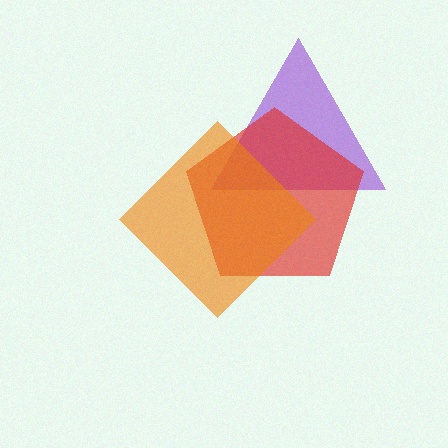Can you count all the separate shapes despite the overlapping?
Yes, there are 3 separate shapes.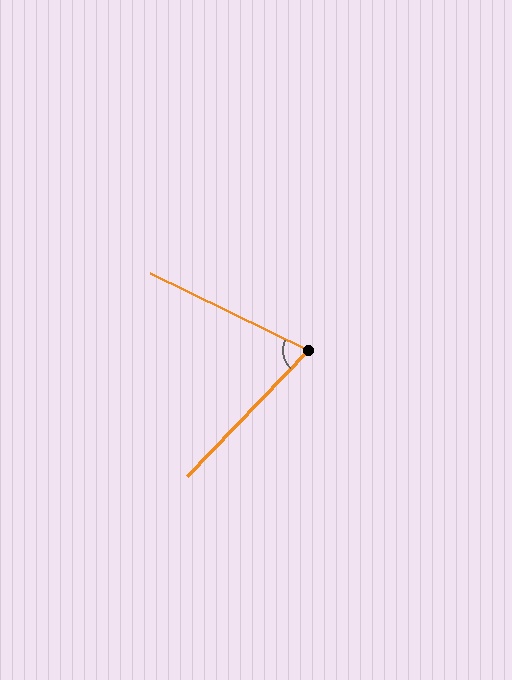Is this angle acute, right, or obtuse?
It is acute.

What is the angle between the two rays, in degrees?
Approximately 72 degrees.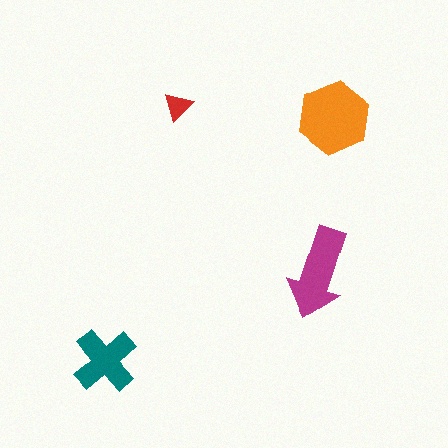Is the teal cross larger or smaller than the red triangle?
Larger.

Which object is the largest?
The orange hexagon.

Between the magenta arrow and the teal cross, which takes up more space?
The magenta arrow.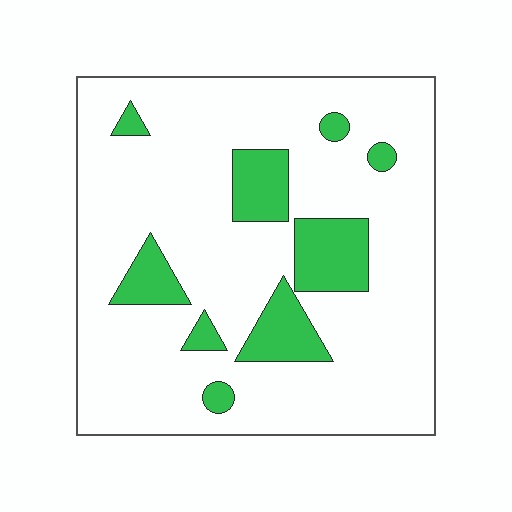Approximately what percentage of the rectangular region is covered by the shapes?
Approximately 15%.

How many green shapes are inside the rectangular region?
9.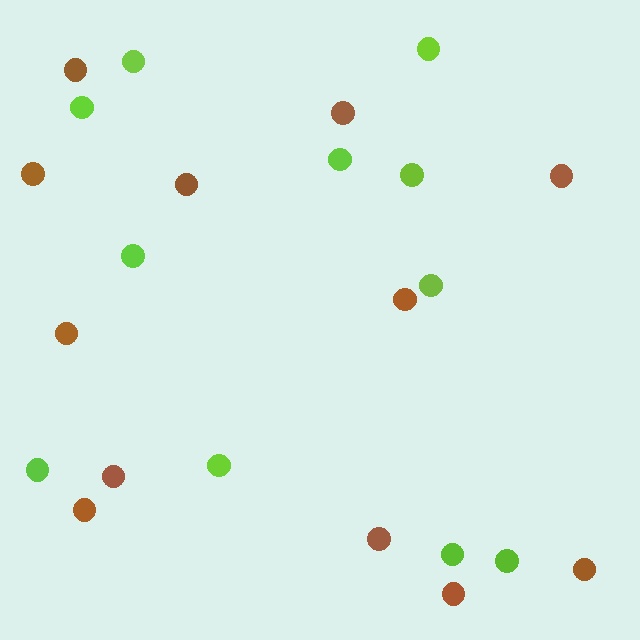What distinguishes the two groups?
There are 2 groups: one group of lime circles (11) and one group of brown circles (12).